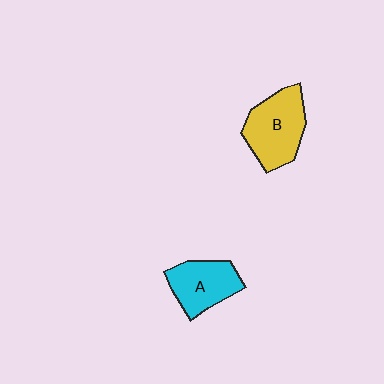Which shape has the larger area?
Shape B (yellow).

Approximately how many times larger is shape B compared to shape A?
Approximately 1.3 times.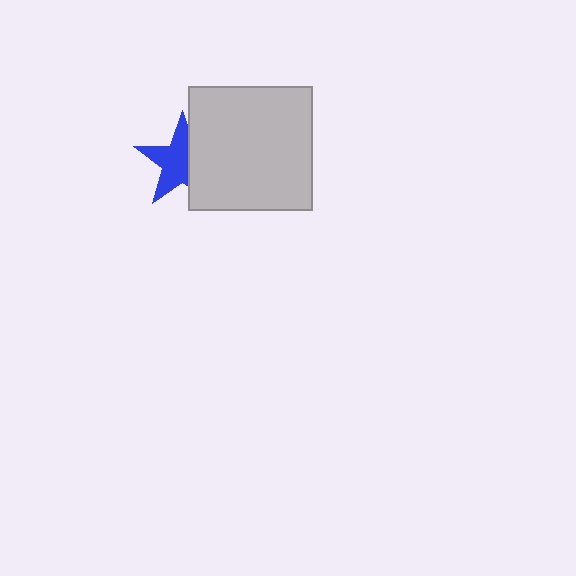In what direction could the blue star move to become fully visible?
The blue star could move left. That would shift it out from behind the light gray square entirely.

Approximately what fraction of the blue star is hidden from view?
Roughly 40% of the blue star is hidden behind the light gray square.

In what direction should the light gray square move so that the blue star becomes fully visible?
The light gray square should move right. That is the shortest direction to clear the overlap and leave the blue star fully visible.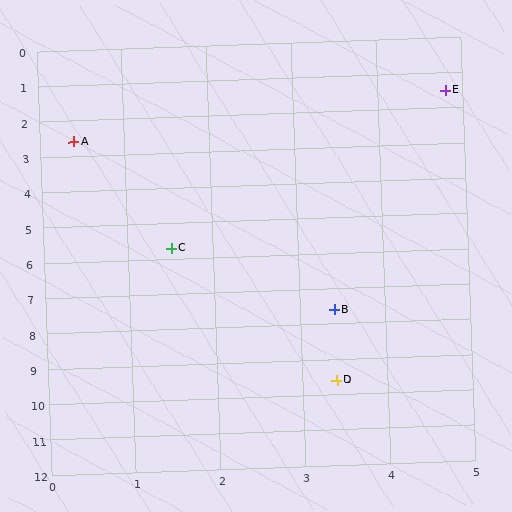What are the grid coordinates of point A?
Point A is at approximately (0.4, 2.6).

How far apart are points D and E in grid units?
Points D and E are about 8.2 grid units apart.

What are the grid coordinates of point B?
Point B is at approximately (3.4, 7.6).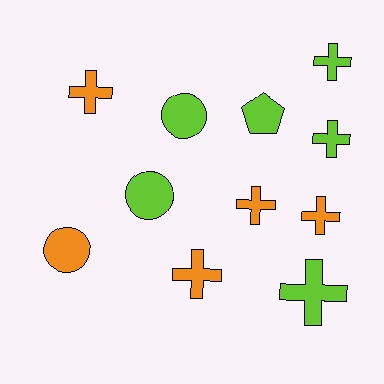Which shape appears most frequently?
Cross, with 7 objects.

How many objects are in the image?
There are 11 objects.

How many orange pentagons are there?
There are no orange pentagons.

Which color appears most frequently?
Lime, with 6 objects.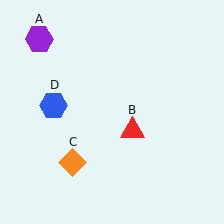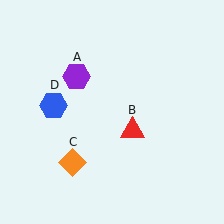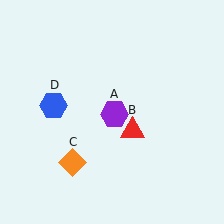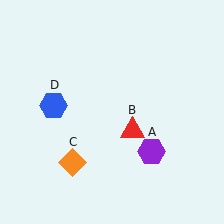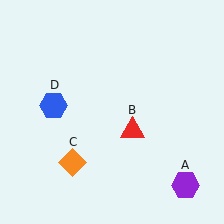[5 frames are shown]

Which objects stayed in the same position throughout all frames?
Red triangle (object B) and orange diamond (object C) and blue hexagon (object D) remained stationary.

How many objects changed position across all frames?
1 object changed position: purple hexagon (object A).